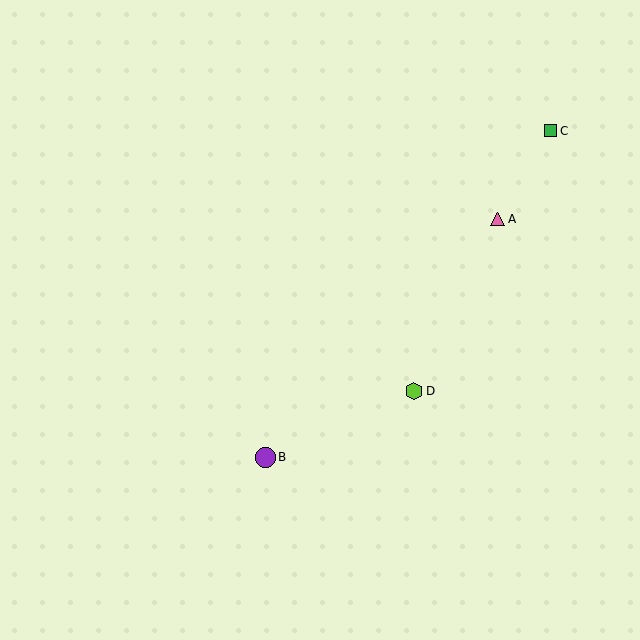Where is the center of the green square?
The center of the green square is at (551, 131).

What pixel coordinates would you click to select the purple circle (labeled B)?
Click at (266, 457) to select the purple circle B.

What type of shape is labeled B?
Shape B is a purple circle.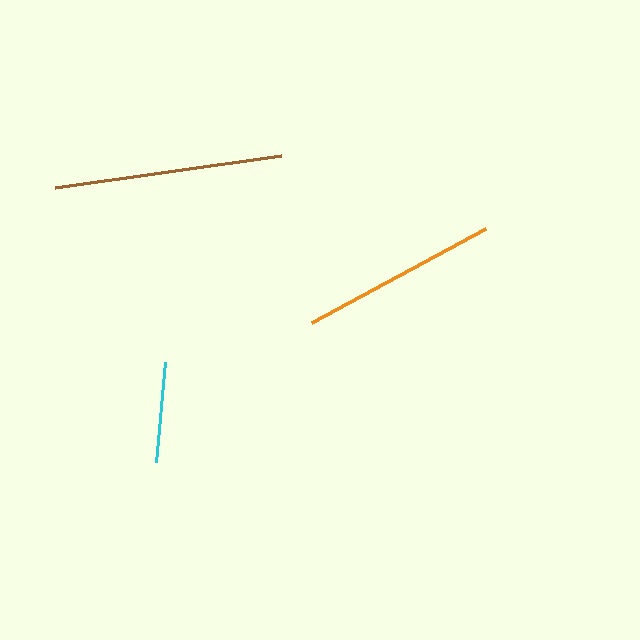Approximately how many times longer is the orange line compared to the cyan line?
The orange line is approximately 2.0 times the length of the cyan line.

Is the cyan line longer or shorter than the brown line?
The brown line is longer than the cyan line.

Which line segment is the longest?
The brown line is the longest at approximately 228 pixels.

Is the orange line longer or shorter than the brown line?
The brown line is longer than the orange line.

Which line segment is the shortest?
The cyan line is the shortest at approximately 101 pixels.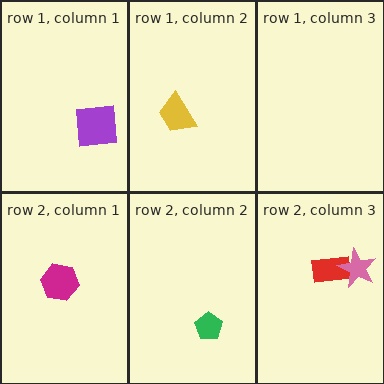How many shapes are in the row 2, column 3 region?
2.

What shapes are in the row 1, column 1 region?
The purple square.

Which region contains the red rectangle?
The row 2, column 3 region.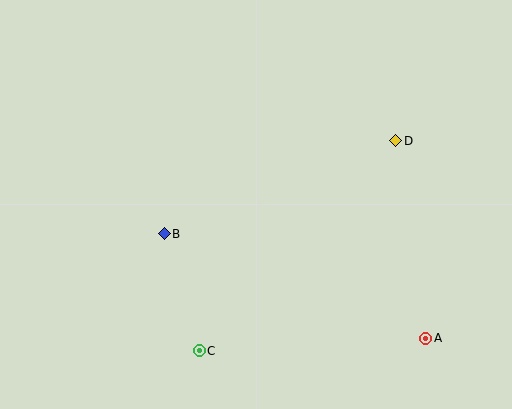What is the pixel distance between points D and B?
The distance between D and B is 249 pixels.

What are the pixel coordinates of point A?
Point A is at (426, 338).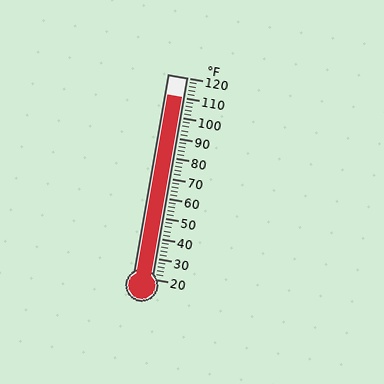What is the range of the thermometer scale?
The thermometer scale ranges from 20°F to 120°F.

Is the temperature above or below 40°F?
The temperature is above 40°F.